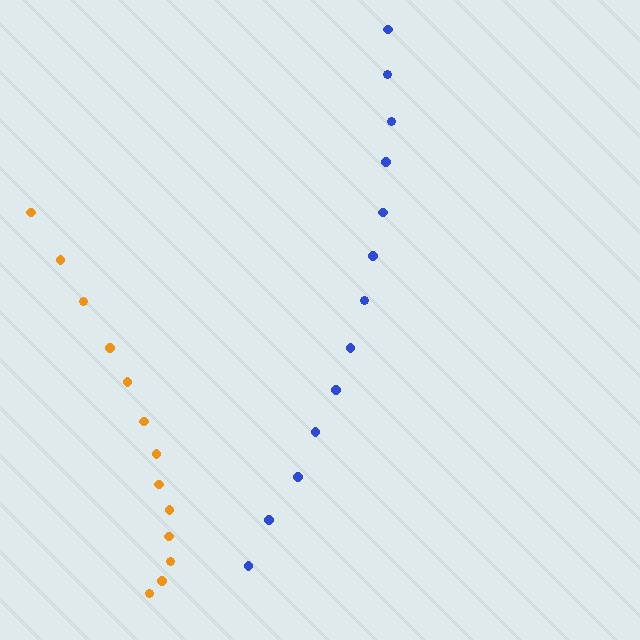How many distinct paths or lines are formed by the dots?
There are 2 distinct paths.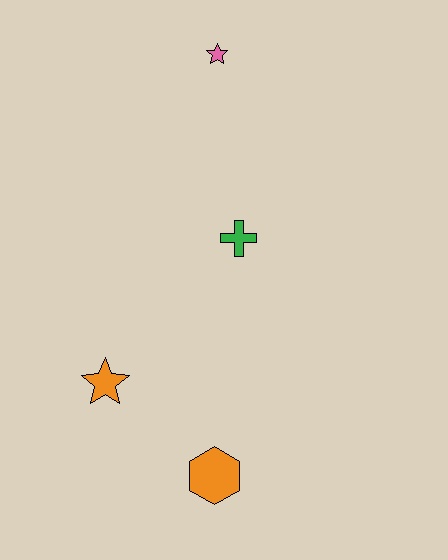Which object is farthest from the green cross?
The orange hexagon is farthest from the green cross.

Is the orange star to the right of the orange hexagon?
No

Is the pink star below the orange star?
No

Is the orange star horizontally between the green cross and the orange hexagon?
No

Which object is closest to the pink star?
The green cross is closest to the pink star.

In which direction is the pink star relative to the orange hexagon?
The pink star is above the orange hexagon.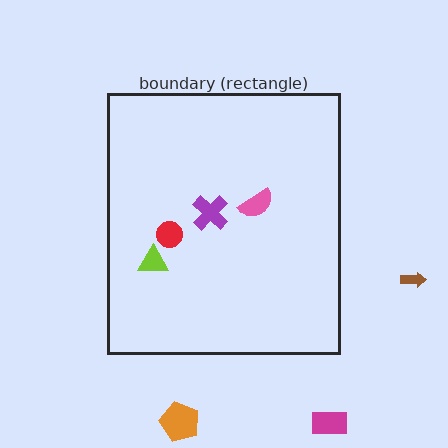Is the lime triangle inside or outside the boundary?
Inside.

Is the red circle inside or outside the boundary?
Inside.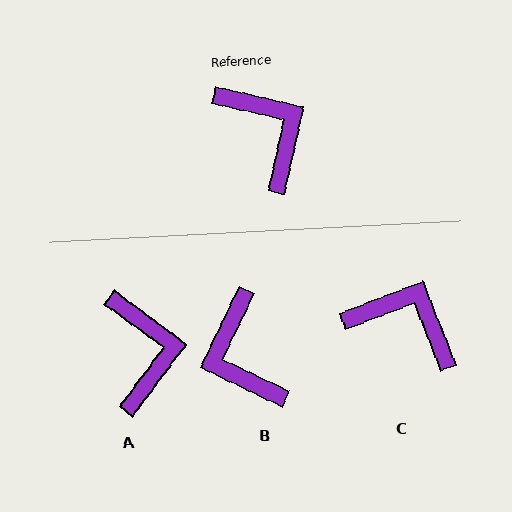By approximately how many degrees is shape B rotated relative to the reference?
Approximately 167 degrees counter-clockwise.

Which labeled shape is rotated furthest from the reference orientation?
B, about 167 degrees away.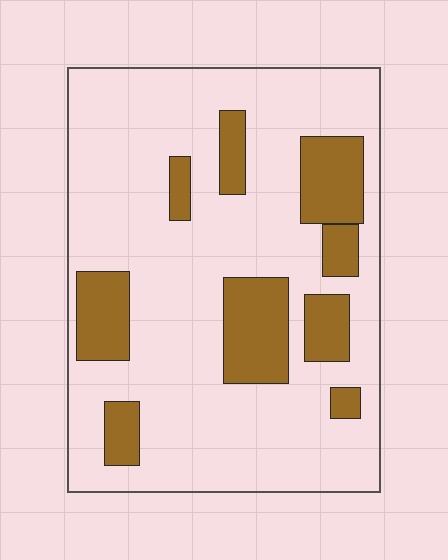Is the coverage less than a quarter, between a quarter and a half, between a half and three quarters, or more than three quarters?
Less than a quarter.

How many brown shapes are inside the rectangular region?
9.